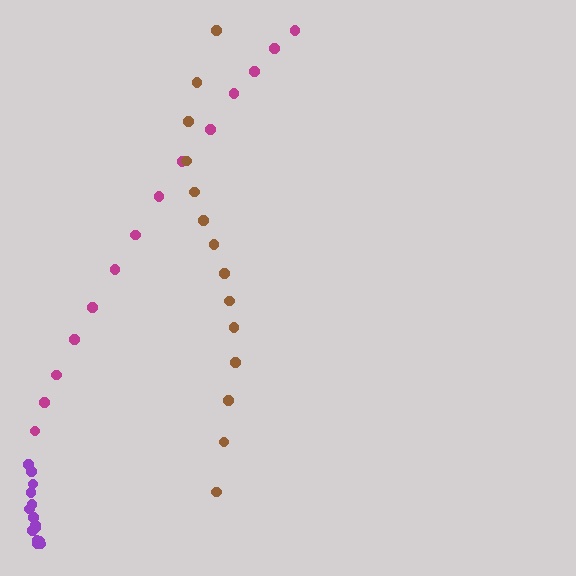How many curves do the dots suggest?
There are 3 distinct paths.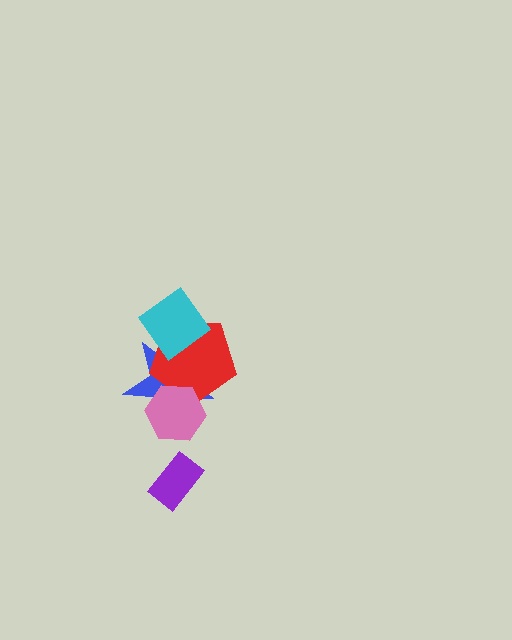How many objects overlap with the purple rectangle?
0 objects overlap with the purple rectangle.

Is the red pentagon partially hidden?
Yes, it is partially covered by another shape.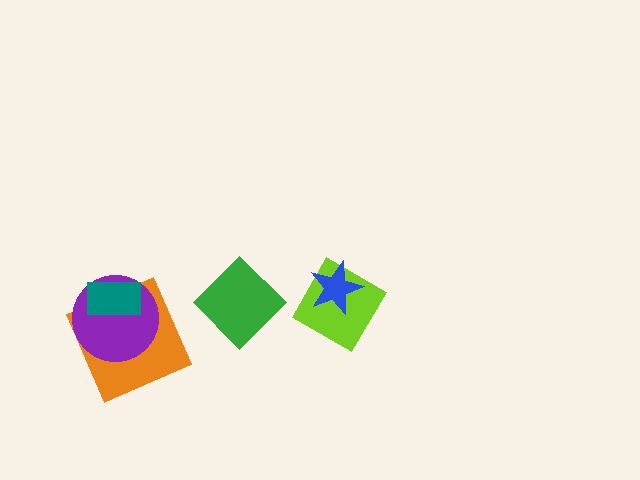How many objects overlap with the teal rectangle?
2 objects overlap with the teal rectangle.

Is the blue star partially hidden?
No, no other shape covers it.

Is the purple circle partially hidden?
Yes, it is partially covered by another shape.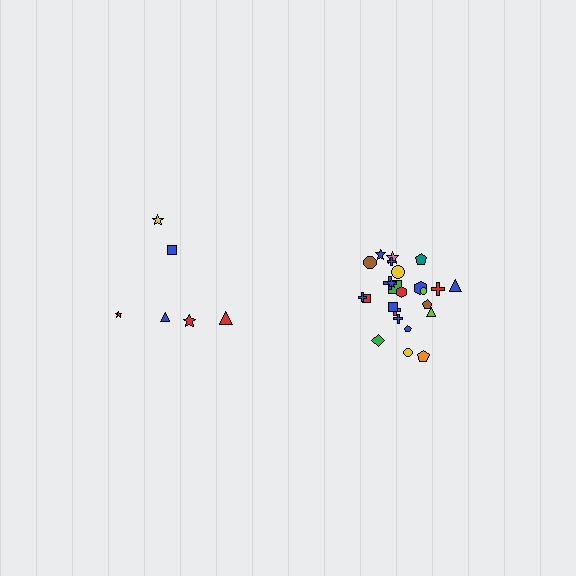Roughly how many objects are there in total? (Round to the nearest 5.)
Roughly 30 objects in total.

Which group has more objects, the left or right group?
The right group.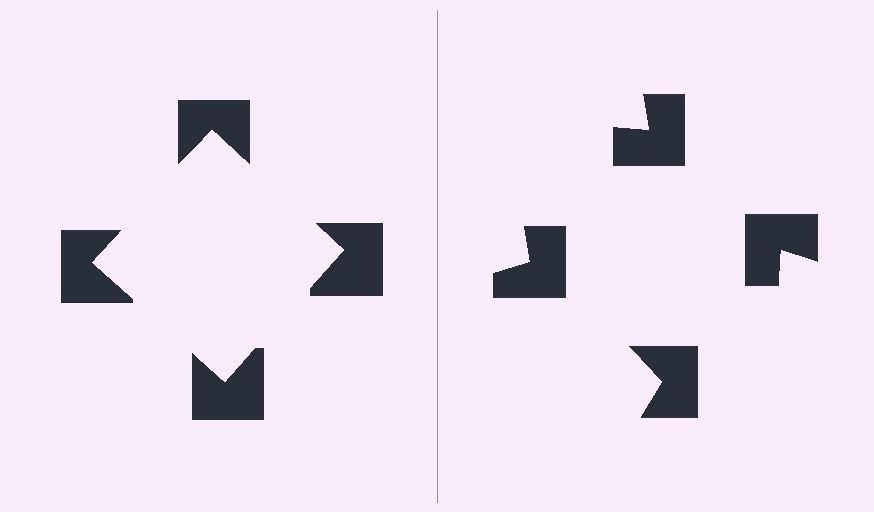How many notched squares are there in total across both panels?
8 — 4 on each side.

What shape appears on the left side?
An illusory square.